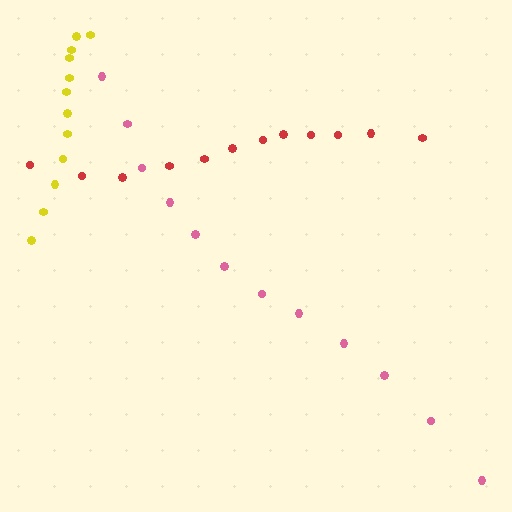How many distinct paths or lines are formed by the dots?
There are 3 distinct paths.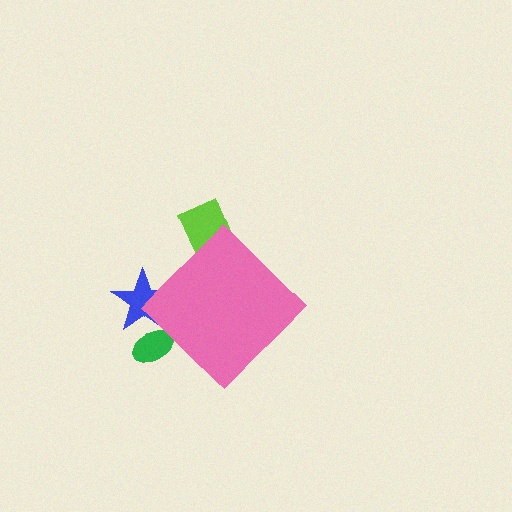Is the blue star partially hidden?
Yes, the blue star is partially hidden behind the pink diamond.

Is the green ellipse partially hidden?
Yes, the green ellipse is partially hidden behind the pink diamond.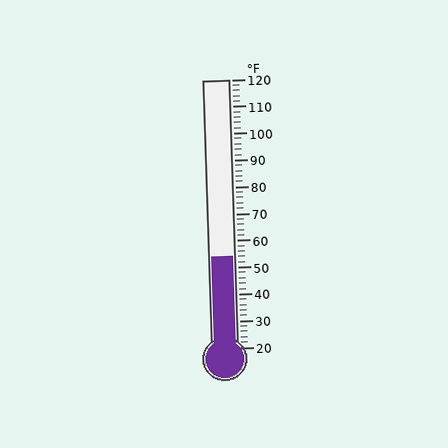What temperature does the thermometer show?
The thermometer shows approximately 54°F.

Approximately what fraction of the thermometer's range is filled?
The thermometer is filled to approximately 35% of its range.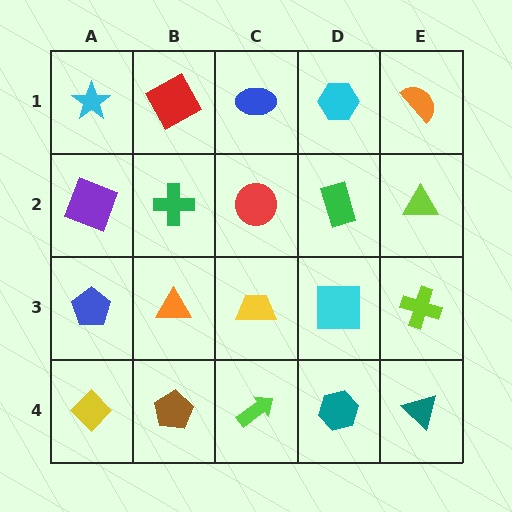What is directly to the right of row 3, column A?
An orange triangle.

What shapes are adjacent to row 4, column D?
A cyan square (row 3, column D), a lime arrow (row 4, column C), a teal triangle (row 4, column E).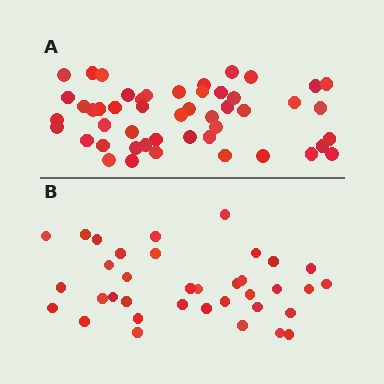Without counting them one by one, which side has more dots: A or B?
Region A (the top region) has more dots.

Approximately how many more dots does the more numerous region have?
Region A has approximately 15 more dots than region B.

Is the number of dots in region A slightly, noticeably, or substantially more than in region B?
Region A has noticeably more, but not dramatically so. The ratio is roughly 1.4 to 1.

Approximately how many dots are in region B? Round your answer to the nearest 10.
About 40 dots. (The exact count is 36, which rounds to 40.)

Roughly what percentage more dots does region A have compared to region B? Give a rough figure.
About 35% more.